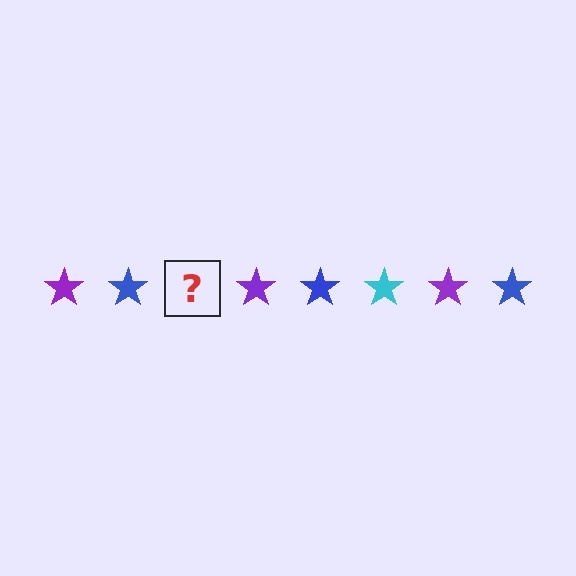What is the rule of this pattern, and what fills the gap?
The rule is that the pattern cycles through purple, blue, cyan stars. The gap should be filled with a cyan star.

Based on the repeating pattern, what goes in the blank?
The blank should be a cyan star.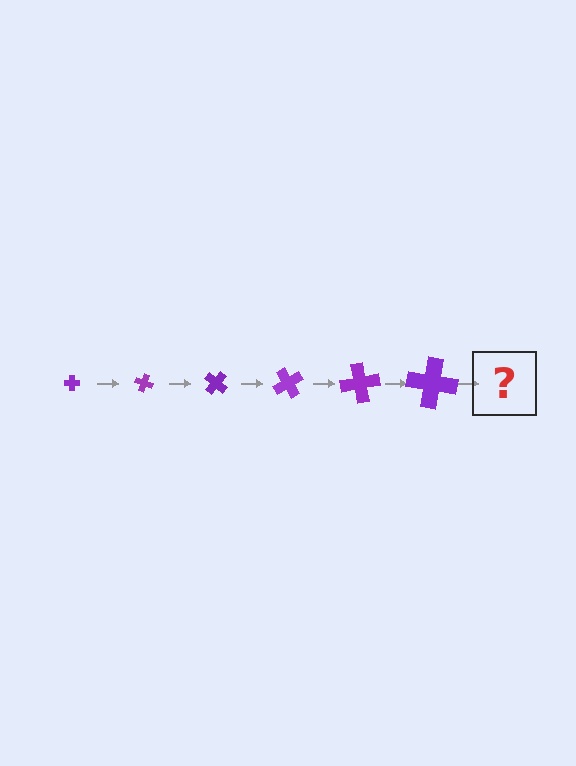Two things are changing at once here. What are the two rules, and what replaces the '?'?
The two rules are that the cross grows larger each step and it rotates 20 degrees each step. The '?' should be a cross, larger than the previous one and rotated 120 degrees from the start.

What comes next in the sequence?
The next element should be a cross, larger than the previous one and rotated 120 degrees from the start.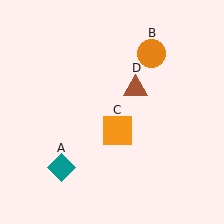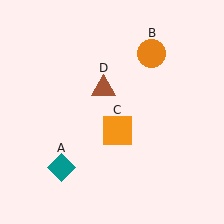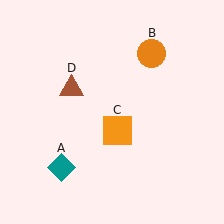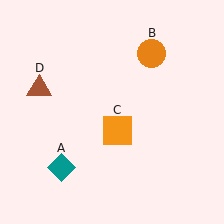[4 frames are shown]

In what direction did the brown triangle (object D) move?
The brown triangle (object D) moved left.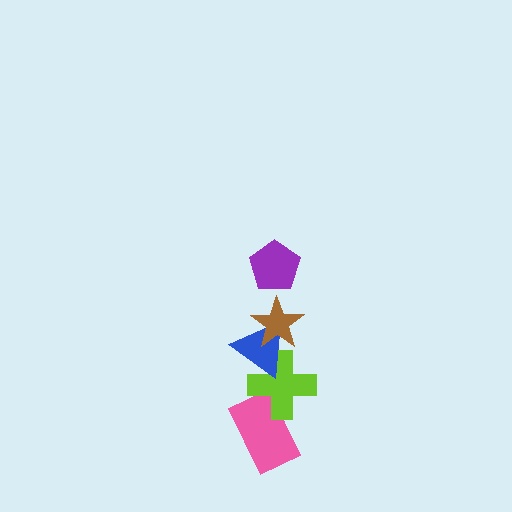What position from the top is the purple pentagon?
The purple pentagon is 1st from the top.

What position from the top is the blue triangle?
The blue triangle is 3rd from the top.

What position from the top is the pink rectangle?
The pink rectangle is 5th from the top.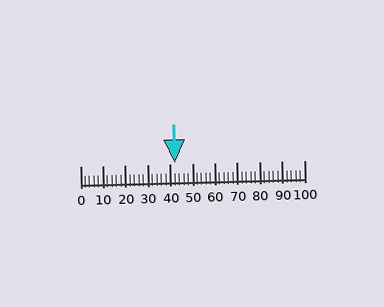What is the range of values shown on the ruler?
The ruler shows values from 0 to 100.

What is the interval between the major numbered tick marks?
The major tick marks are spaced 10 units apart.